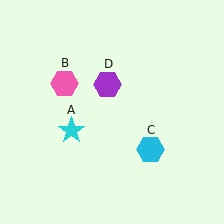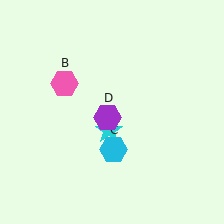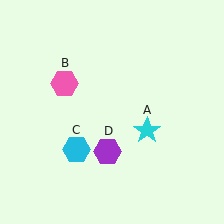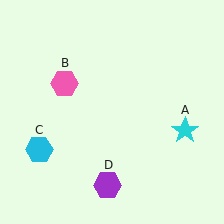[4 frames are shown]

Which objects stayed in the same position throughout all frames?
Pink hexagon (object B) remained stationary.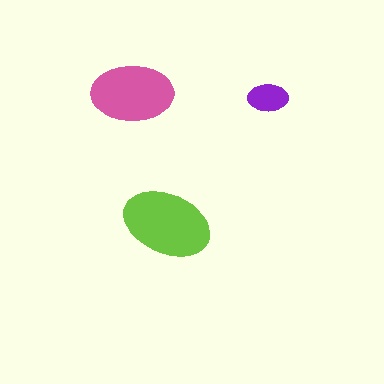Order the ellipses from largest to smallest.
the lime one, the pink one, the purple one.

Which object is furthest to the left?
The pink ellipse is leftmost.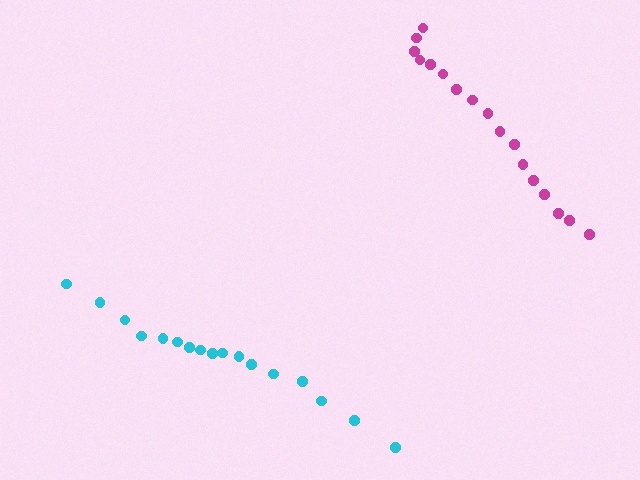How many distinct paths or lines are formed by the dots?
There are 2 distinct paths.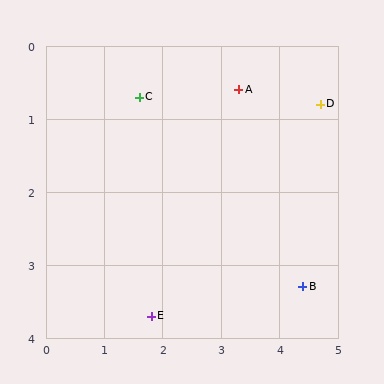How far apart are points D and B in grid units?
Points D and B are about 2.5 grid units apart.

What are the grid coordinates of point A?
Point A is at approximately (3.3, 0.6).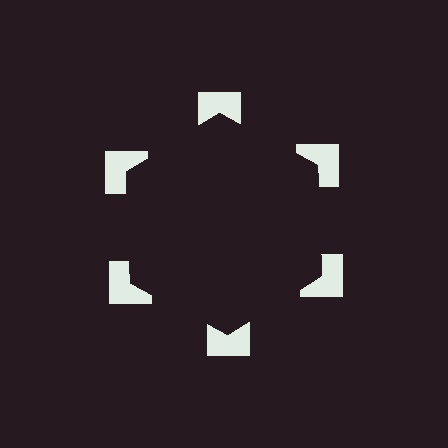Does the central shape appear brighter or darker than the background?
It typically appears slightly darker than the background, even though no actual brightness change is drawn.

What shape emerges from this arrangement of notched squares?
An illusory hexagon — its edges are inferred from the aligned wedge cuts in the notched squares, not physically drawn.